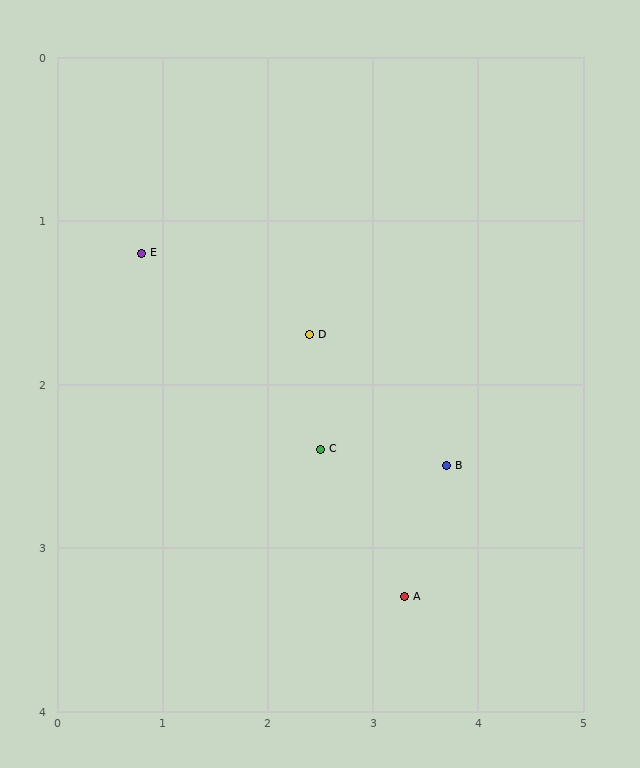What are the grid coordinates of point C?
Point C is at approximately (2.5, 2.4).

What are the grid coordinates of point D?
Point D is at approximately (2.4, 1.7).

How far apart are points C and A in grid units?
Points C and A are about 1.2 grid units apart.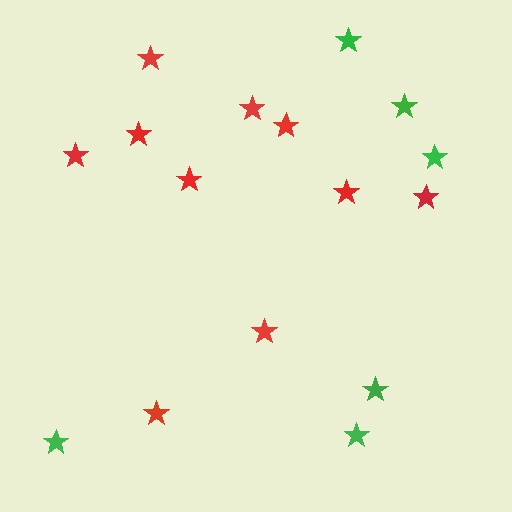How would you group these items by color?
There are 2 groups: one group of red stars (10) and one group of green stars (6).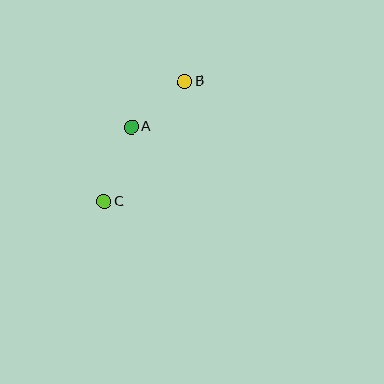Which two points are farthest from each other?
Points B and C are farthest from each other.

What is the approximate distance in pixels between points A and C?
The distance between A and C is approximately 80 pixels.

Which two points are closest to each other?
Points A and B are closest to each other.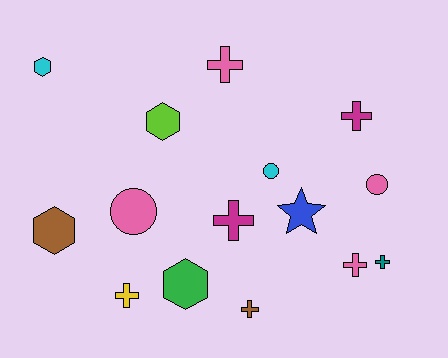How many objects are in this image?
There are 15 objects.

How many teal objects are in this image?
There is 1 teal object.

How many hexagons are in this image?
There are 4 hexagons.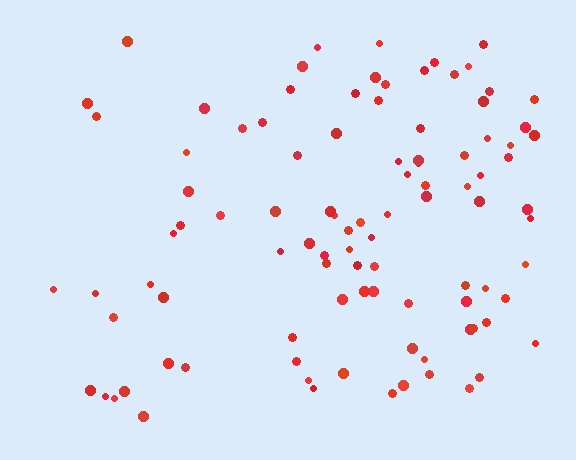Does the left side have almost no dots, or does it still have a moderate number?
Still a moderate number, just noticeably fewer than the right.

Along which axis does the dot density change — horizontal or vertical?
Horizontal.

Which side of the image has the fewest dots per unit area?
The left.